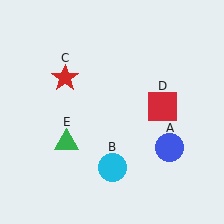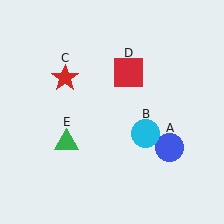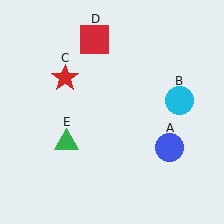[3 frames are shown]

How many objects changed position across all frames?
2 objects changed position: cyan circle (object B), red square (object D).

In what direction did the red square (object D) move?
The red square (object D) moved up and to the left.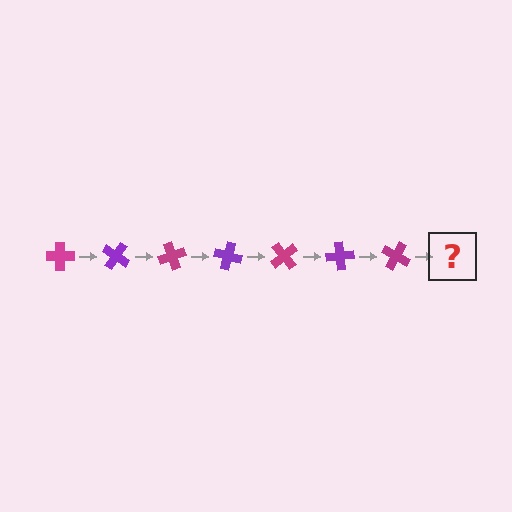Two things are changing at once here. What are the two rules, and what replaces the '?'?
The two rules are that it rotates 35 degrees each step and the color cycles through magenta and purple. The '?' should be a purple cross, rotated 245 degrees from the start.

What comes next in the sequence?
The next element should be a purple cross, rotated 245 degrees from the start.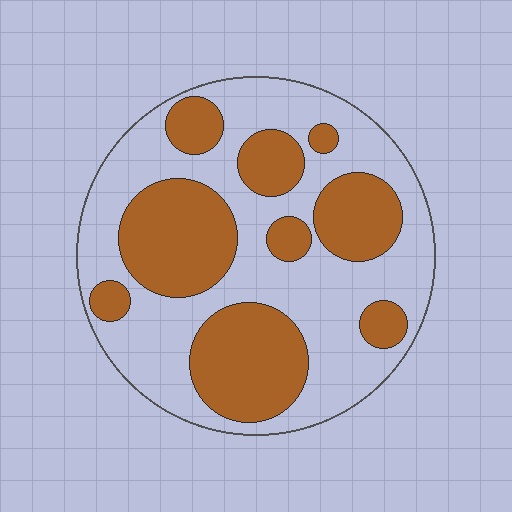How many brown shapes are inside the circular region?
9.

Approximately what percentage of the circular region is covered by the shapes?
Approximately 40%.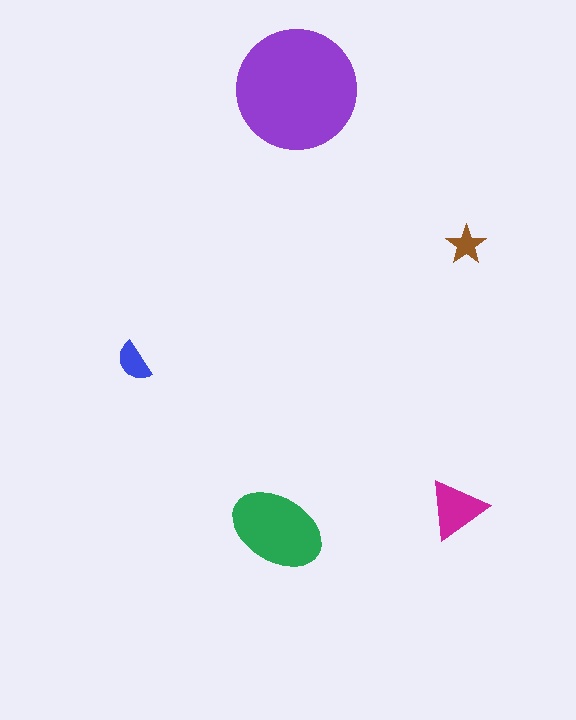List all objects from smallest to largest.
The brown star, the blue semicircle, the magenta triangle, the green ellipse, the purple circle.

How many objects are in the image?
There are 5 objects in the image.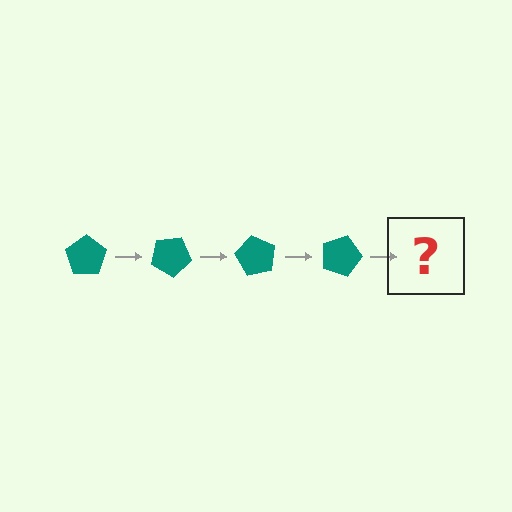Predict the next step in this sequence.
The next step is a teal pentagon rotated 120 degrees.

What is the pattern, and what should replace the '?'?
The pattern is that the pentagon rotates 30 degrees each step. The '?' should be a teal pentagon rotated 120 degrees.